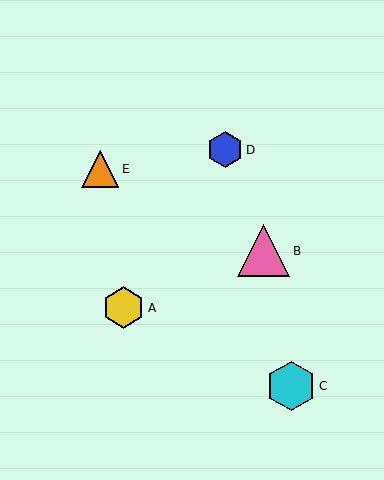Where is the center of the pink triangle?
The center of the pink triangle is at (264, 251).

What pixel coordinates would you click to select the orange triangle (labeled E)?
Click at (100, 169) to select the orange triangle E.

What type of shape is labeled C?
Shape C is a cyan hexagon.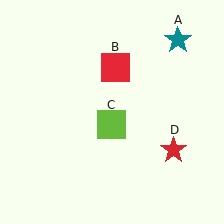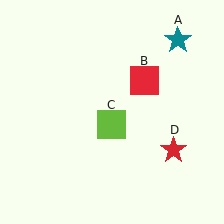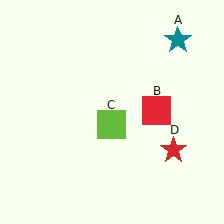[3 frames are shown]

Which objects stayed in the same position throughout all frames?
Teal star (object A) and lime square (object C) and red star (object D) remained stationary.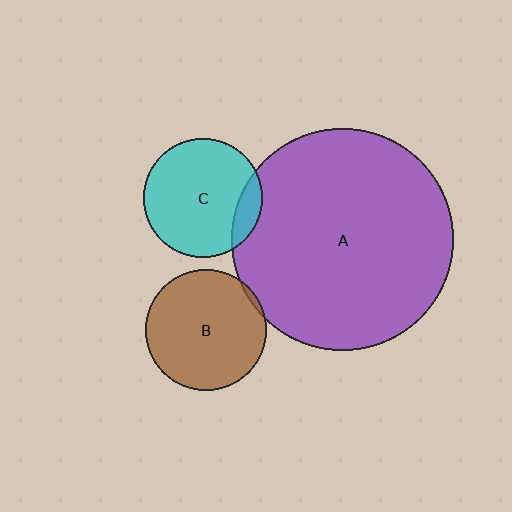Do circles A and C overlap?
Yes.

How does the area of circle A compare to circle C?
Approximately 3.5 times.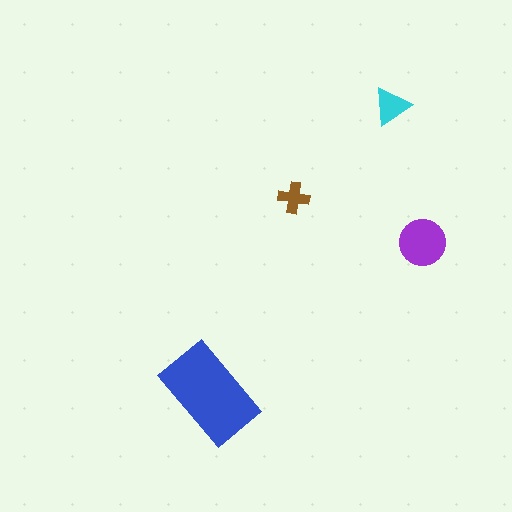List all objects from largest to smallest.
The blue rectangle, the purple circle, the cyan triangle, the brown cross.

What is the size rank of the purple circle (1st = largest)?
2nd.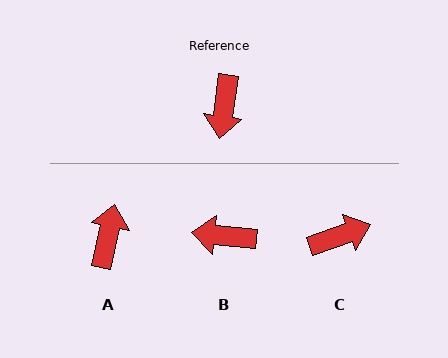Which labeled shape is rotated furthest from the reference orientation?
A, about 176 degrees away.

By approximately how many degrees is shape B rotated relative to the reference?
Approximately 88 degrees clockwise.